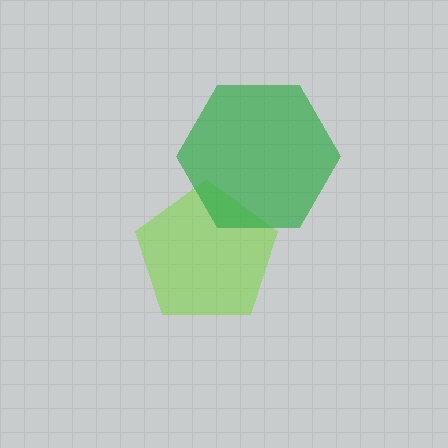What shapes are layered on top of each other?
The layered shapes are: a lime pentagon, a green hexagon.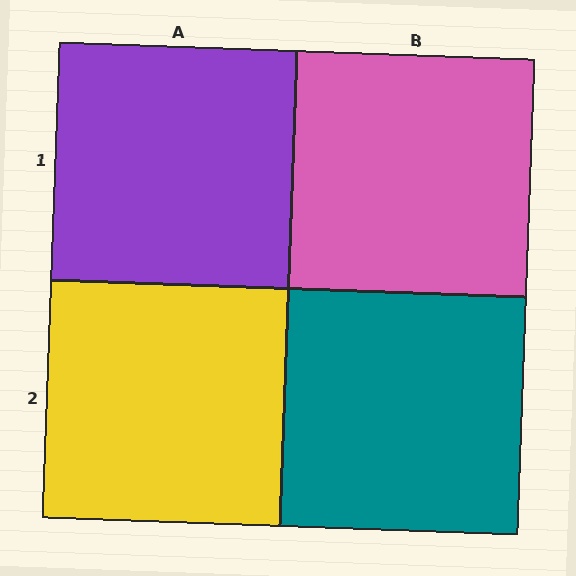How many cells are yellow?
1 cell is yellow.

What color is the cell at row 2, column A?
Yellow.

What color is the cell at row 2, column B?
Teal.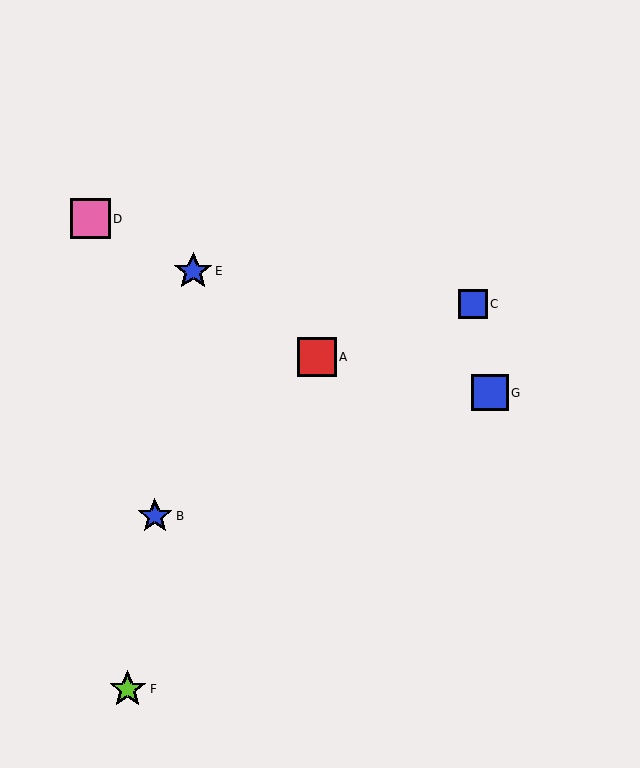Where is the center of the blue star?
The center of the blue star is at (193, 271).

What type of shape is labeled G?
Shape G is a blue square.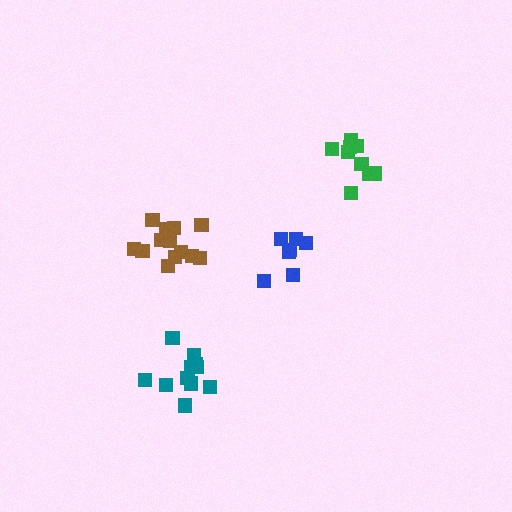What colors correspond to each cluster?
The clusters are colored: blue, teal, green, brown.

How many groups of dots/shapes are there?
There are 4 groups.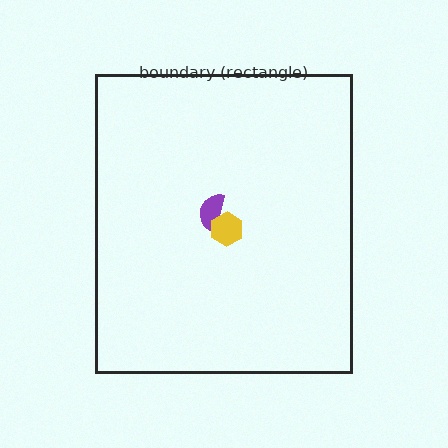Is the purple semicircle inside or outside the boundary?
Inside.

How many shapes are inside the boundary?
2 inside, 0 outside.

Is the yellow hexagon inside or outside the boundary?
Inside.